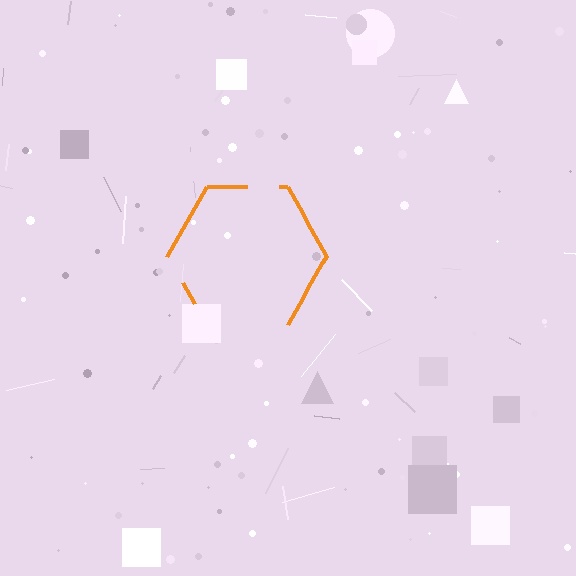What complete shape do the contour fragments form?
The contour fragments form a hexagon.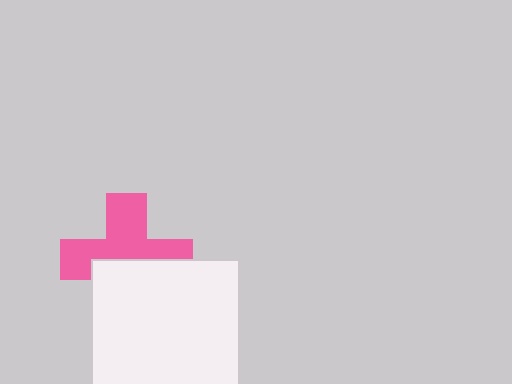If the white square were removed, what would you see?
You would see the complete pink cross.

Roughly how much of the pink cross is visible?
About half of it is visible (roughly 57%).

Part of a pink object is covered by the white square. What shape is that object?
It is a cross.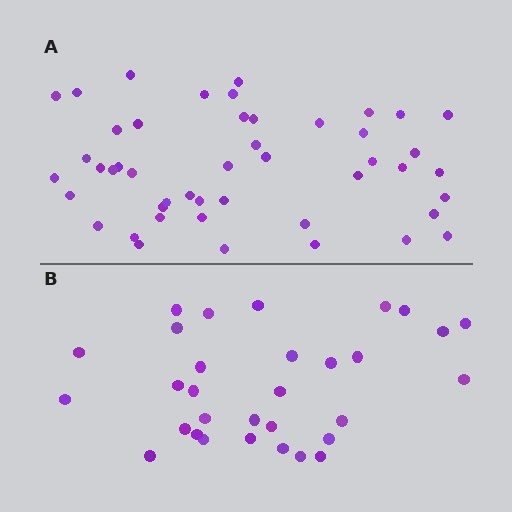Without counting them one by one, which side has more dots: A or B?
Region A (the top region) has more dots.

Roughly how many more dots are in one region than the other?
Region A has approximately 15 more dots than region B.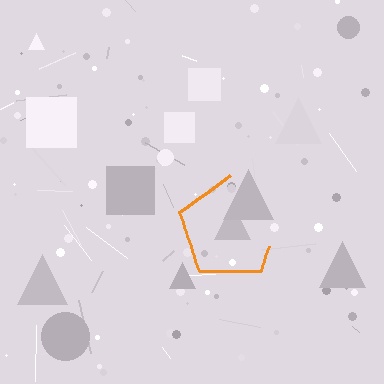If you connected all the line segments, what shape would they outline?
They would outline a pentagon.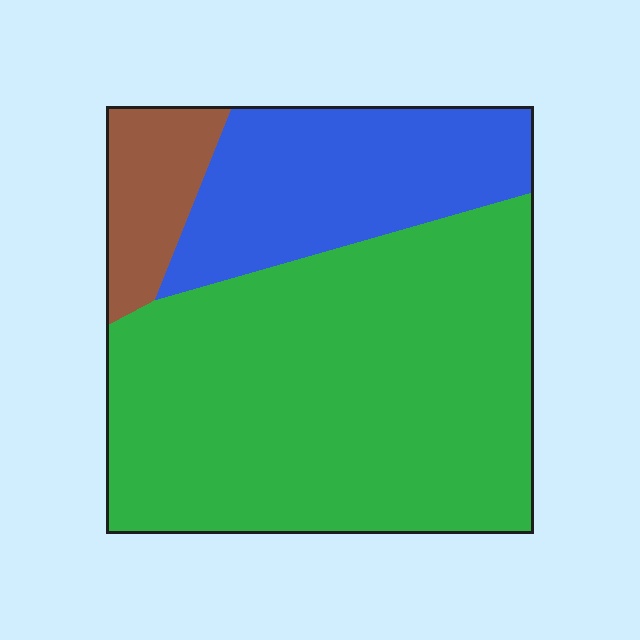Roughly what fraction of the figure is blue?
Blue takes up about one quarter (1/4) of the figure.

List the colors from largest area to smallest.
From largest to smallest: green, blue, brown.